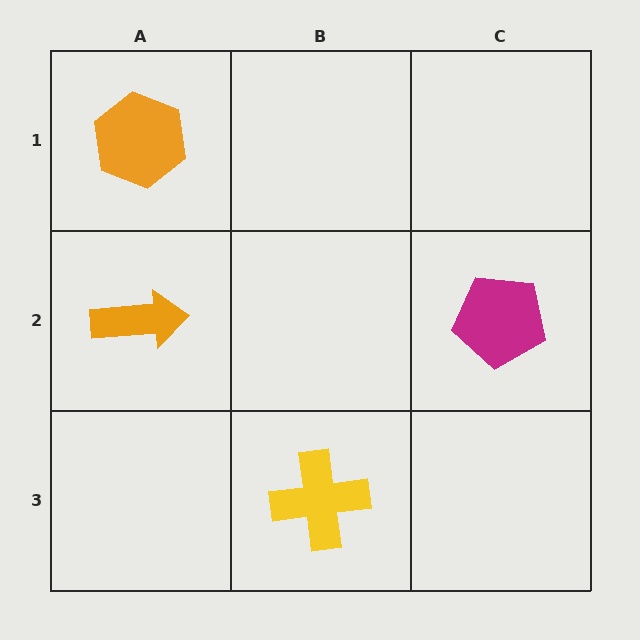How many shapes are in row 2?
2 shapes.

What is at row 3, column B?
A yellow cross.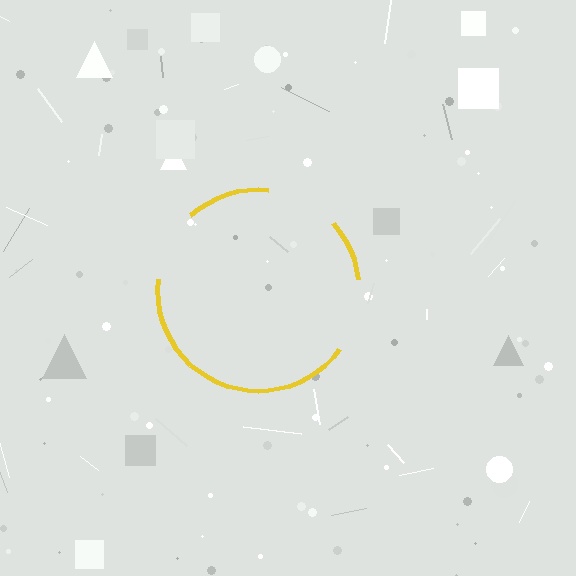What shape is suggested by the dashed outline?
The dashed outline suggests a circle.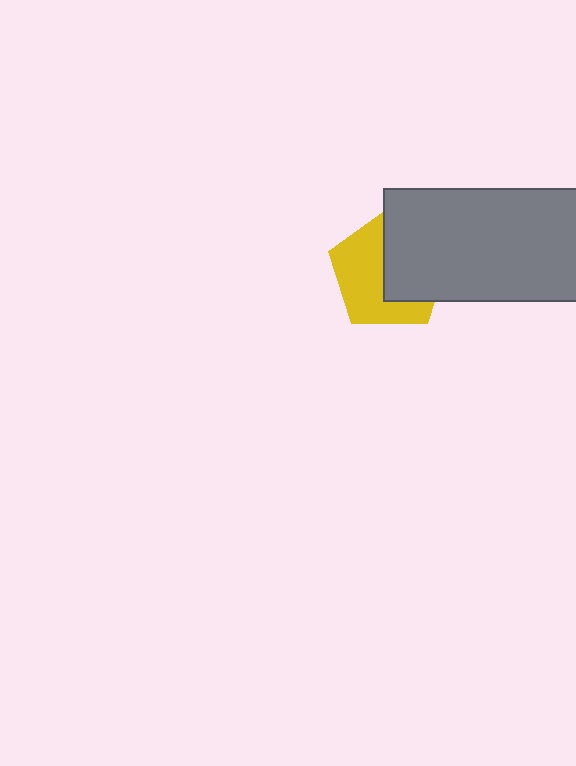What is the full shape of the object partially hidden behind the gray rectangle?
The partially hidden object is a yellow pentagon.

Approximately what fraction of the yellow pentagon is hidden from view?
Roughly 46% of the yellow pentagon is hidden behind the gray rectangle.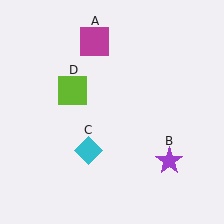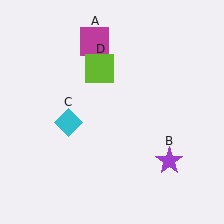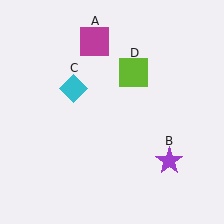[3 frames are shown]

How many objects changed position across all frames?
2 objects changed position: cyan diamond (object C), lime square (object D).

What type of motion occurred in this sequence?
The cyan diamond (object C), lime square (object D) rotated clockwise around the center of the scene.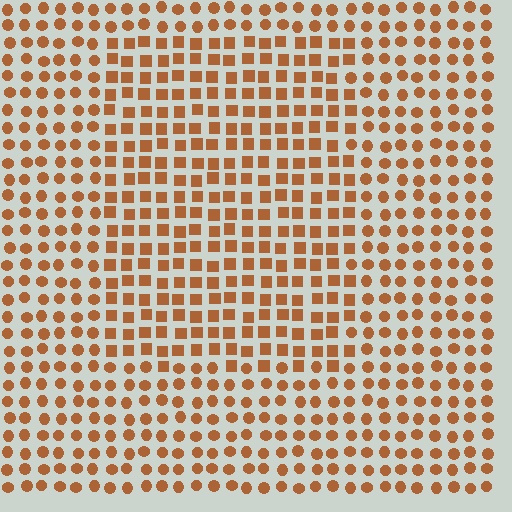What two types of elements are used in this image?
The image uses squares inside the rectangle region and circles outside it.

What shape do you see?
I see a rectangle.